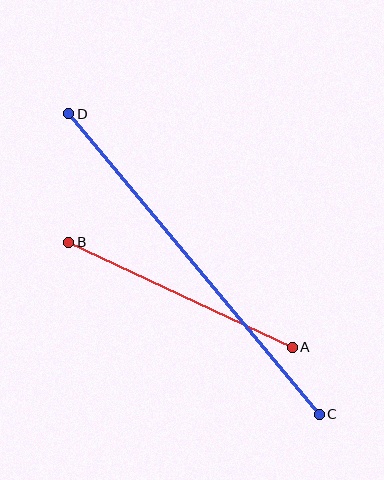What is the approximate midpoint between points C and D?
The midpoint is at approximately (194, 264) pixels.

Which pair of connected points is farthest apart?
Points C and D are farthest apart.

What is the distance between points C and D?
The distance is approximately 391 pixels.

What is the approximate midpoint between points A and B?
The midpoint is at approximately (181, 295) pixels.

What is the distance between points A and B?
The distance is approximately 247 pixels.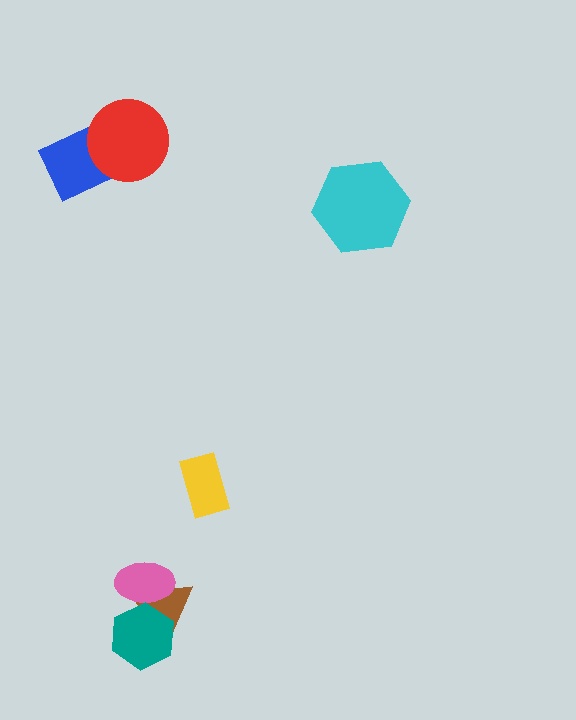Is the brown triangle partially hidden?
Yes, it is partially covered by another shape.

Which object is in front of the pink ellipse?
The teal hexagon is in front of the pink ellipse.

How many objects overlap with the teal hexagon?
2 objects overlap with the teal hexagon.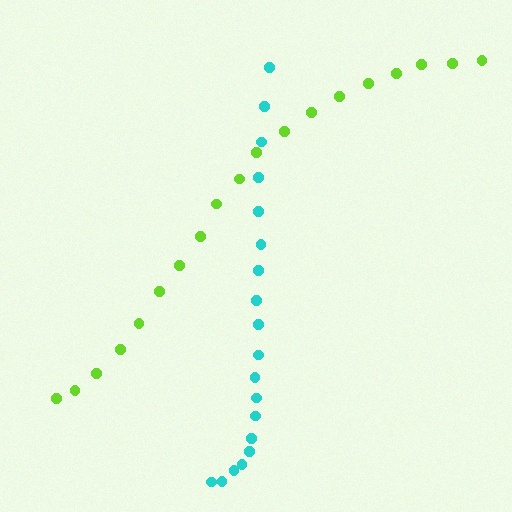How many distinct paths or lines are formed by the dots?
There are 2 distinct paths.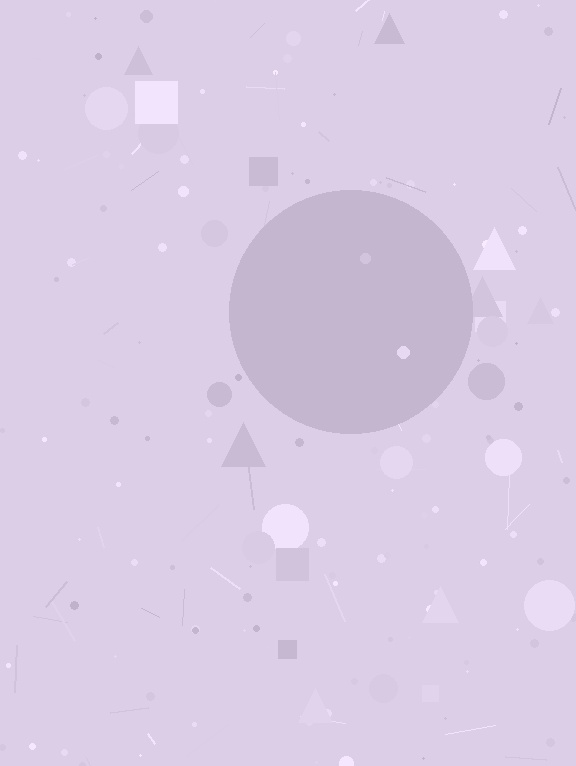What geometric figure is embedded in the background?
A circle is embedded in the background.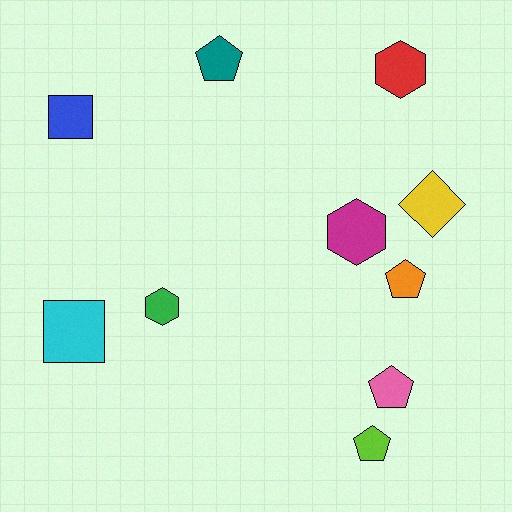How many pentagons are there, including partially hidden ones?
There are 4 pentagons.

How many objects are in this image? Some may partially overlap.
There are 10 objects.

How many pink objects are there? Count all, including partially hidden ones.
There is 1 pink object.